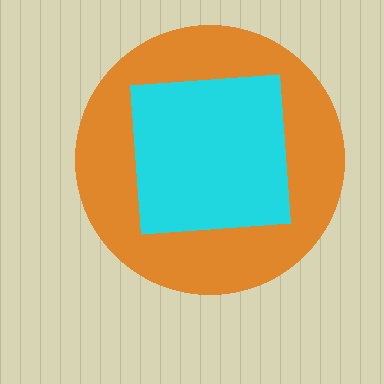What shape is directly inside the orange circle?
The cyan square.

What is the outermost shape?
The orange circle.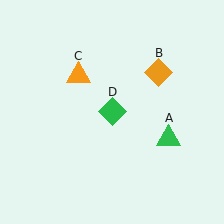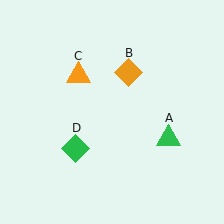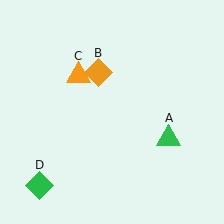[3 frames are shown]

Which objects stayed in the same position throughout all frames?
Green triangle (object A) and orange triangle (object C) remained stationary.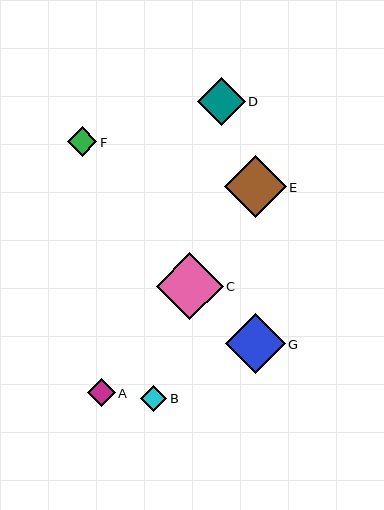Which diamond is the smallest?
Diamond B is the smallest with a size of approximately 26 pixels.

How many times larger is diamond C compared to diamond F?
Diamond C is approximately 2.3 times the size of diamond F.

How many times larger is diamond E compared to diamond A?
Diamond E is approximately 2.2 times the size of diamond A.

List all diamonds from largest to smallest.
From largest to smallest: C, E, G, D, F, A, B.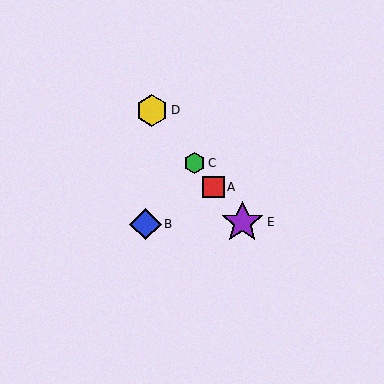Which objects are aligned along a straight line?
Objects A, C, D, E are aligned along a straight line.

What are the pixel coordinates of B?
Object B is at (146, 224).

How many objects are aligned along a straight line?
4 objects (A, C, D, E) are aligned along a straight line.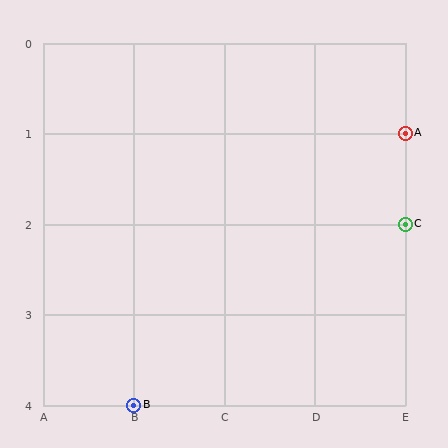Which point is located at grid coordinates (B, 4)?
Point B is at (B, 4).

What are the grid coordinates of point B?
Point B is at grid coordinates (B, 4).